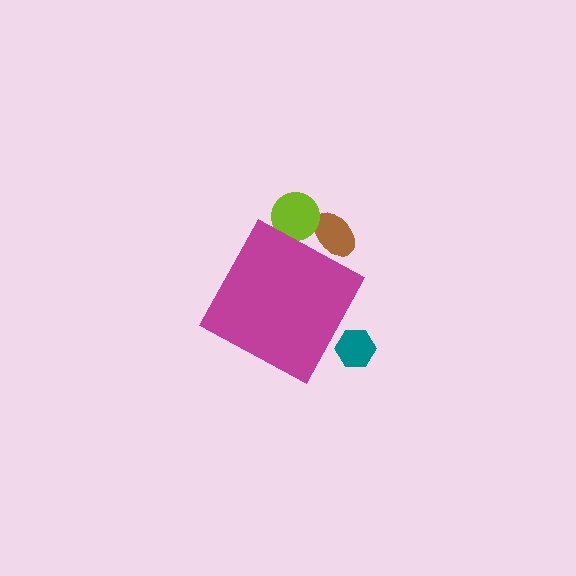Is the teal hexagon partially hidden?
Yes, the teal hexagon is partially hidden behind the magenta diamond.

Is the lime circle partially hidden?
Yes, the lime circle is partially hidden behind the magenta diamond.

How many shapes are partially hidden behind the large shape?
3 shapes are partially hidden.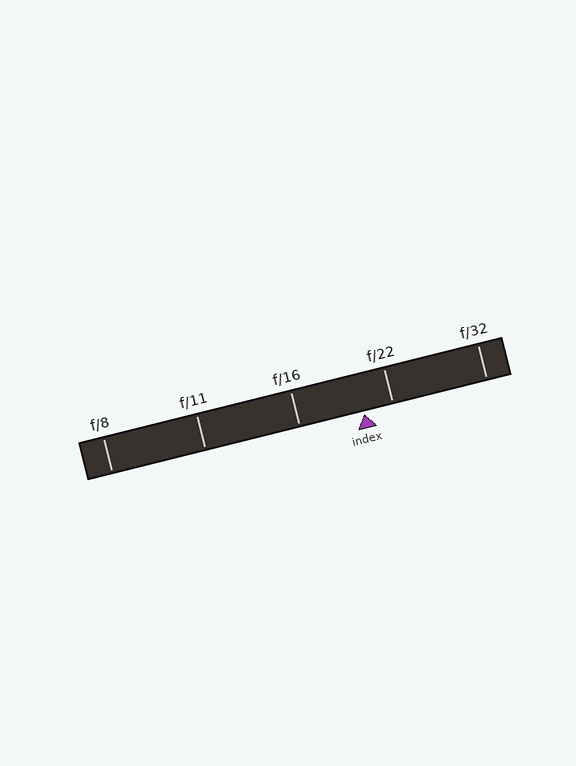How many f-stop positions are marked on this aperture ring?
There are 5 f-stop positions marked.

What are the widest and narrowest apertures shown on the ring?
The widest aperture shown is f/8 and the narrowest is f/32.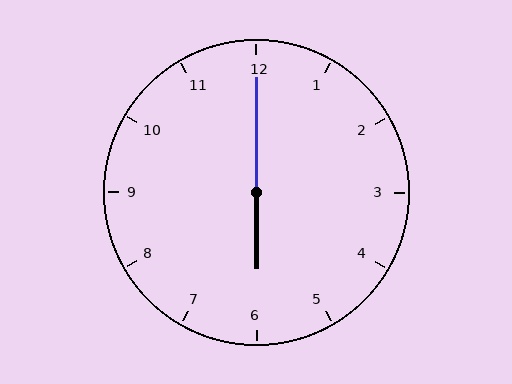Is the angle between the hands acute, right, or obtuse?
It is obtuse.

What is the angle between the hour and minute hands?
Approximately 180 degrees.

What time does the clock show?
6:00.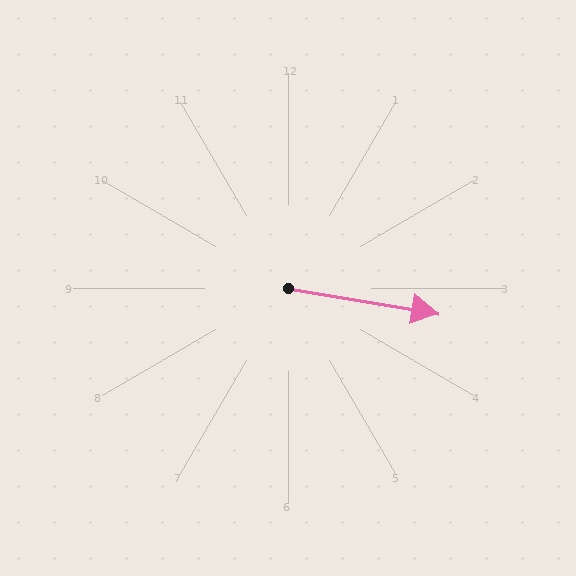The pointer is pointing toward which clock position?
Roughly 3 o'clock.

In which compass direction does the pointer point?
East.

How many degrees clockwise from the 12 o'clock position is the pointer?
Approximately 99 degrees.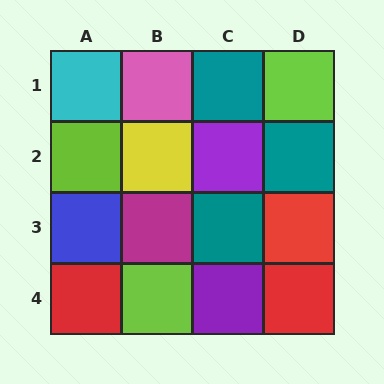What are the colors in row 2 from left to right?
Lime, yellow, purple, teal.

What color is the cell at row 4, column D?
Red.